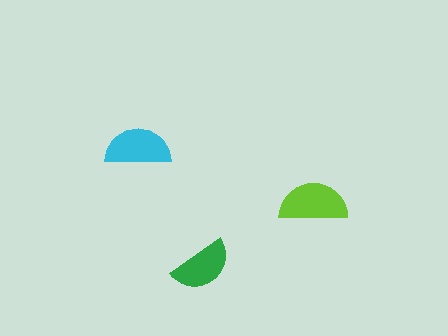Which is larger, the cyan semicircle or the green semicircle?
The cyan one.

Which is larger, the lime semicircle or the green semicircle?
The lime one.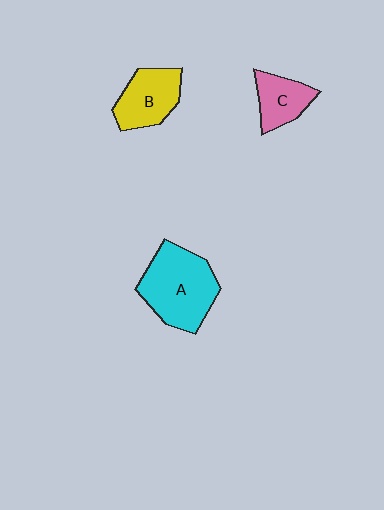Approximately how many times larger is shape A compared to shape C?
Approximately 2.0 times.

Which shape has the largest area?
Shape A (cyan).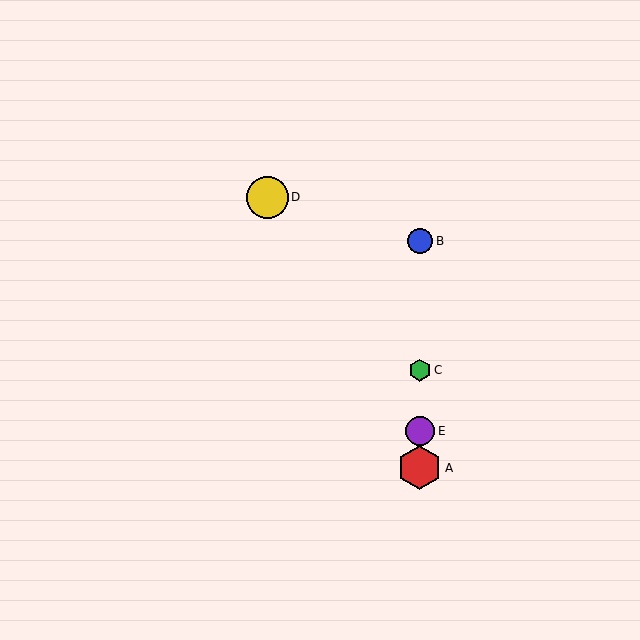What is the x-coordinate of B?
Object B is at x≈420.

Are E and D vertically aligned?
No, E is at x≈420 and D is at x≈267.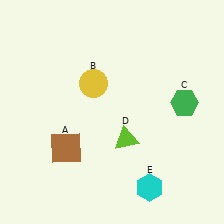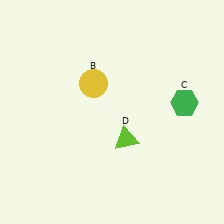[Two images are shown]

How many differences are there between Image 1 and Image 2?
There are 2 differences between the two images.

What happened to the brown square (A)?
The brown square (A) was removed in Image 2. It was in the bottom-left area of Image 1.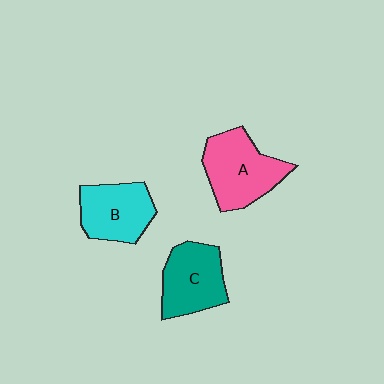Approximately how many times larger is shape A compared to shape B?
Approximately 1.2 times.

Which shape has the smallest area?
Shape B (cyan).